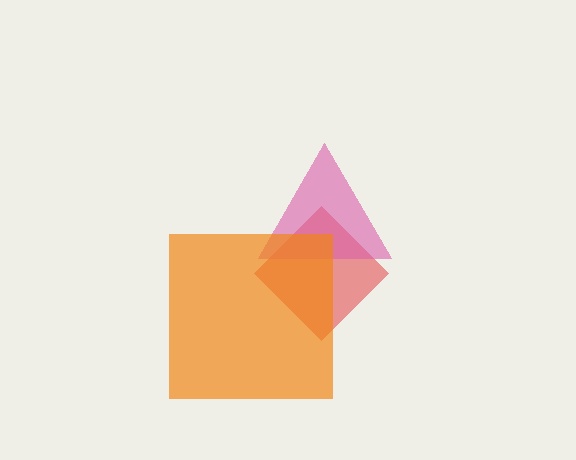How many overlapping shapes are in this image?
There are 3 overlapping shapes in the image.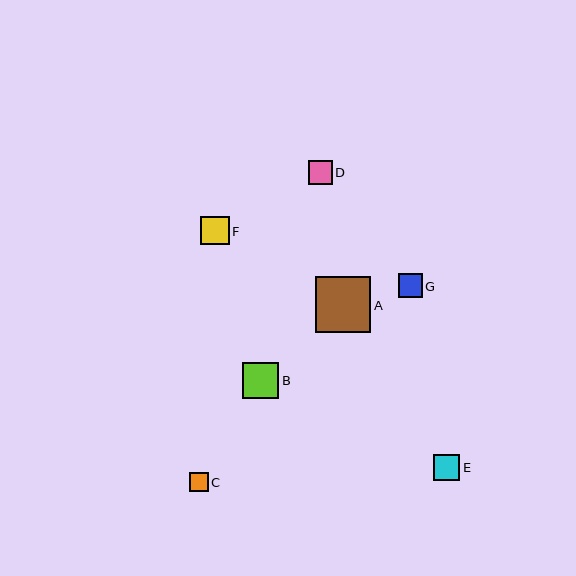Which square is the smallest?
Square C is the smallest with a size of approximately 19 pixels.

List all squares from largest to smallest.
From largest to smallest: A, B, F, E, G, D, C.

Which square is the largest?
Square A is the largest with a size of approximately 55 pixels.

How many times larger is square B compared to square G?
Square B is approximately 1.5 times the size of square G.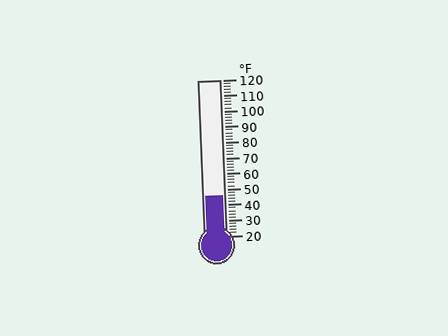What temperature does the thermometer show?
The thermometer shows approximately 46°F.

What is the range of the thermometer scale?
The thermometer scale ranges from 20°F to 120°F.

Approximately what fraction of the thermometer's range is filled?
The thermometer is filled to approximately 25% of its range.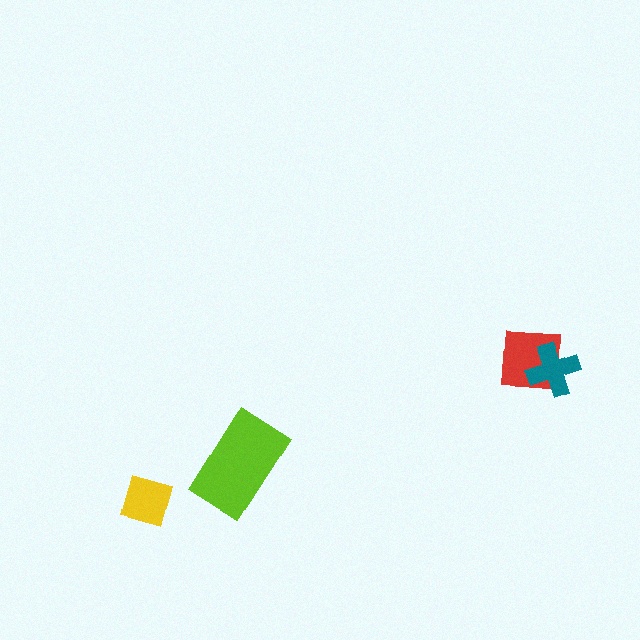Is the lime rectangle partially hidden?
No, no other shape covers it.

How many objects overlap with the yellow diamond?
0 objects overlap with the yellow diamond.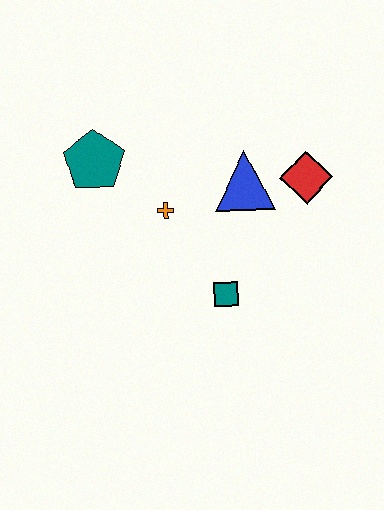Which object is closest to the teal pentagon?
The orange cross is closest to the teal pentagon.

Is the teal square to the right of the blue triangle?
No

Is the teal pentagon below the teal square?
No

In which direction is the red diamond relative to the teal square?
The red diamond is above the teal square.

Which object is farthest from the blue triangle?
The teal pentagon is farthest from the blue triangle.